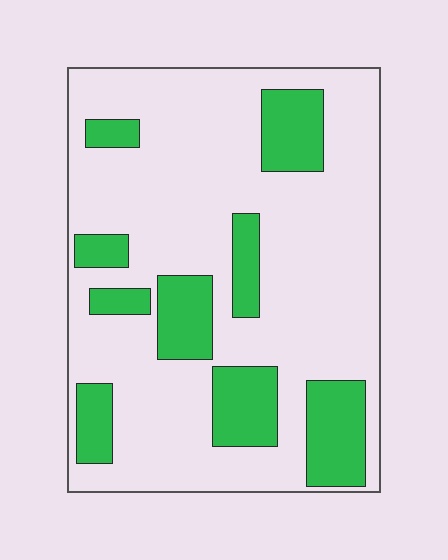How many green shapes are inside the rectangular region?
9.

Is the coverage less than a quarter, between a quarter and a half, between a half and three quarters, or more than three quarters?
Less than a quarter.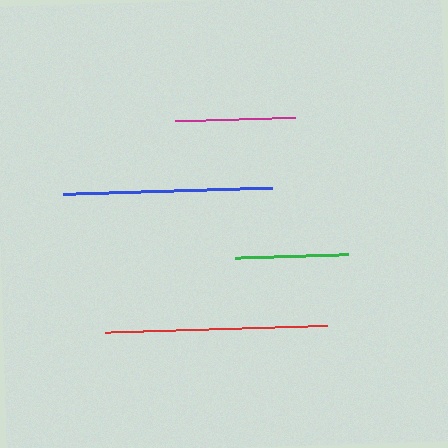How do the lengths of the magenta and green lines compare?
The magenta and green lines are approximately the same length.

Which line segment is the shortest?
The green line is the shortest at approximately 113 pixels.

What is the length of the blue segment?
The blue segment is approximately 208 pixels long.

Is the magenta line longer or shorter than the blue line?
The blue line is longer than the magenta line.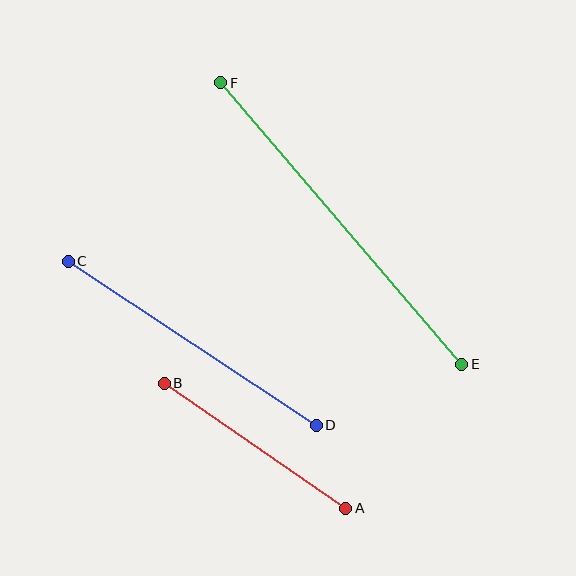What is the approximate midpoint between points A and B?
The midpoint is at approximately (255, 446) pixels.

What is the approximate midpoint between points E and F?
The midpoint is at approximately (341, 224) pixels.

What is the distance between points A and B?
The distance is approximately 221 pixels.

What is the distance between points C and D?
The distance is approximately 297 pixels.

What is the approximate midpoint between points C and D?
The midpoint is at approximately (192, 343) pixels.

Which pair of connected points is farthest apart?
Points E and F are farthest apart.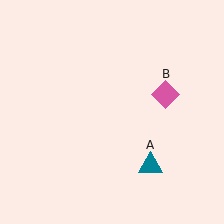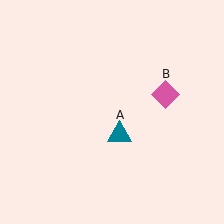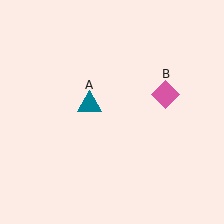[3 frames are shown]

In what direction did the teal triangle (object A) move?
The teal triangle (object A) moved up and to the left.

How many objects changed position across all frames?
1 object changed position: teal triangle (object A).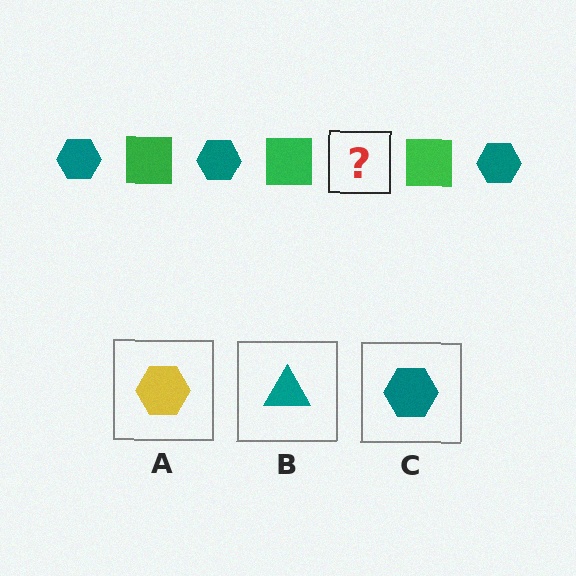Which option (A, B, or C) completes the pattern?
C.